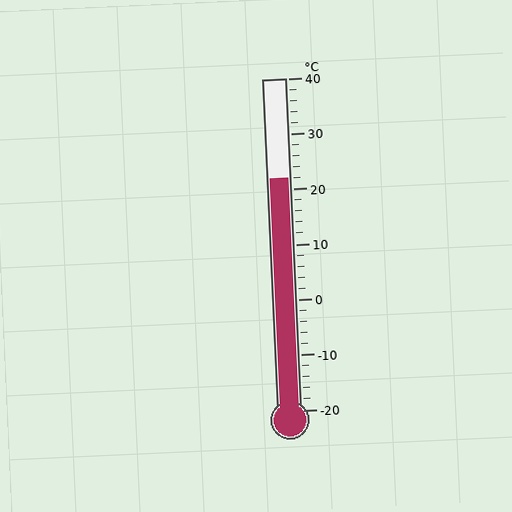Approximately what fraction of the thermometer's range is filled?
The thermometer is filled to approximately 70% of its range.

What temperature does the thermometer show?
The thermometer shows approximately 22°C.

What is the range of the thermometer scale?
The thermometer scale ranges from -20°C to 40°C.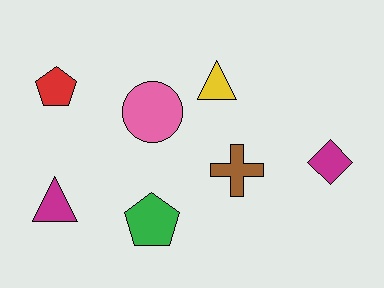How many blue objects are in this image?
There are no blue objects.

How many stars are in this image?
There are no stars.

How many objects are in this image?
There are 7 objects.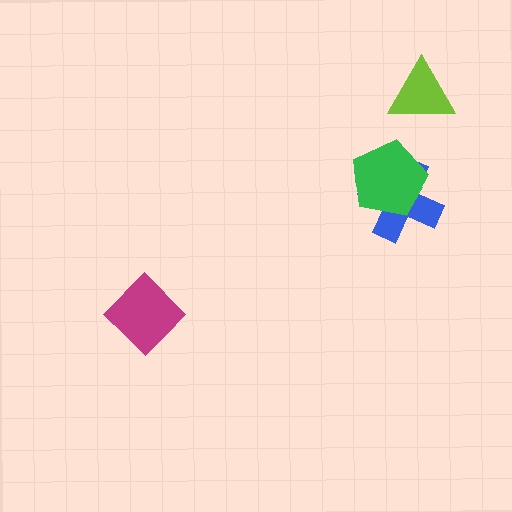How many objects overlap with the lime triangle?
0 objects overlap with the lime triangle.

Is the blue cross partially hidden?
Yes, it is partially covered by another shape.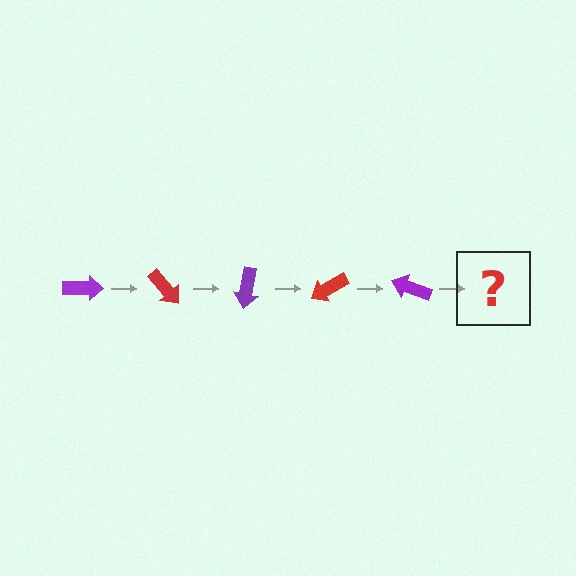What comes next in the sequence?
The next element should be a red arrow, rotated 250 degrees from the start.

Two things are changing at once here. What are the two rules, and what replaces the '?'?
The two rules are that it rotates 50 degrees each step and the color cycles through purple and red. The '?' should be a red arrow, rotated 250 degrees from the start.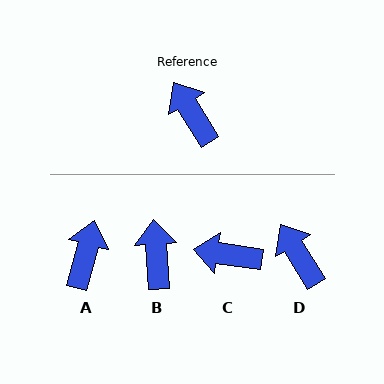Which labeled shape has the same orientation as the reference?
D.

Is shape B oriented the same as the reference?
No, it is off by about 27 degrees.